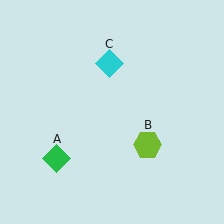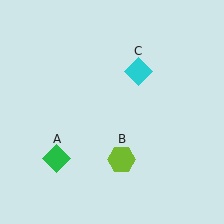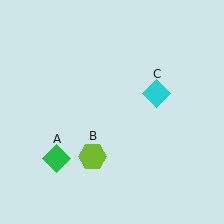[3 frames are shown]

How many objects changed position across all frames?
2 objects changed position: lime hexagon (object B), cyan diamond (object C).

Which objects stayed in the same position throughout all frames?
Green diamond (object A) remained stationary.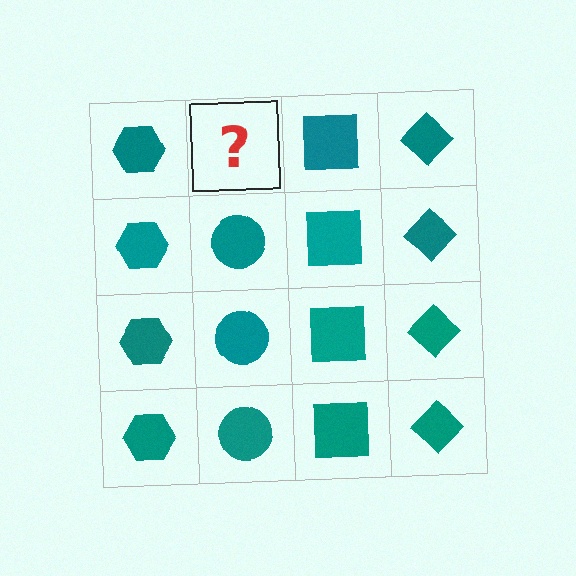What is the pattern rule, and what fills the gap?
The rule is that each column has a consistent shape. The gap should be filled with a teal circle.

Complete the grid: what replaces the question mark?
The question mark should be replaced with a teal circle.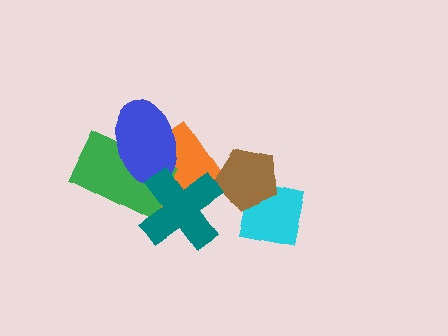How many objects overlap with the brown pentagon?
1 object overlaps with the brown pentagon.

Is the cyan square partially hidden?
Yes, it is partially covered by another shape.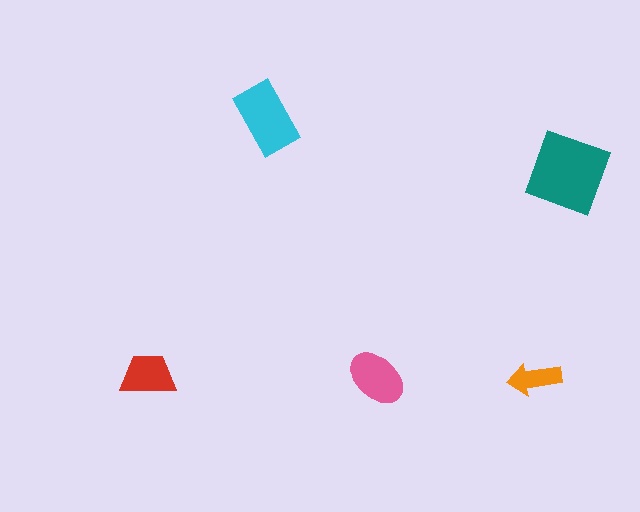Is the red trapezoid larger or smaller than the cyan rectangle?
Smaller.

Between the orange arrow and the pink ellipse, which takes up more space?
The pink ellipse.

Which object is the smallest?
The orange arrow.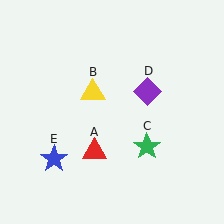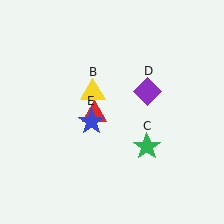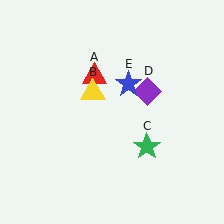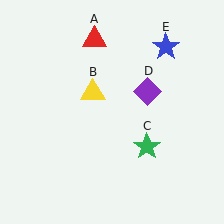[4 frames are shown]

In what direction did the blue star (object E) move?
The blue star (object E) moved up and to the right.